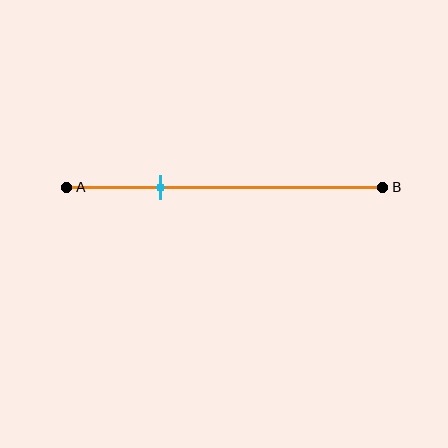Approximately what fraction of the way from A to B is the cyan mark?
The cyan mark is approximately 30% of the way from A to B.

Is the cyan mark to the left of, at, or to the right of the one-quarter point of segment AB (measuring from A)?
The cyan mark is to the right of the one-quarter point of segment AB.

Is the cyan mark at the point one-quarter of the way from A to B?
No, the mark is at about 30% from A, not at the 25% one-quarter point.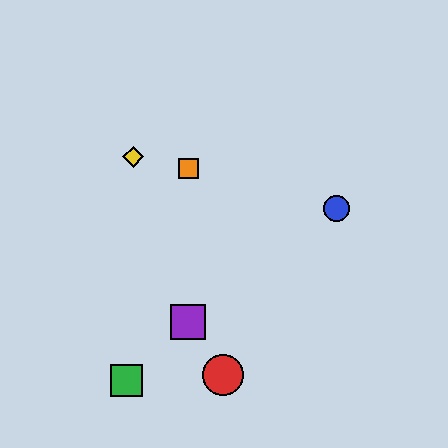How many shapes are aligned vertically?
2 shapes (the purple square, the orange square) are aligned vertically.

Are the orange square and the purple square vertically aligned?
Yes, both are at x≈188.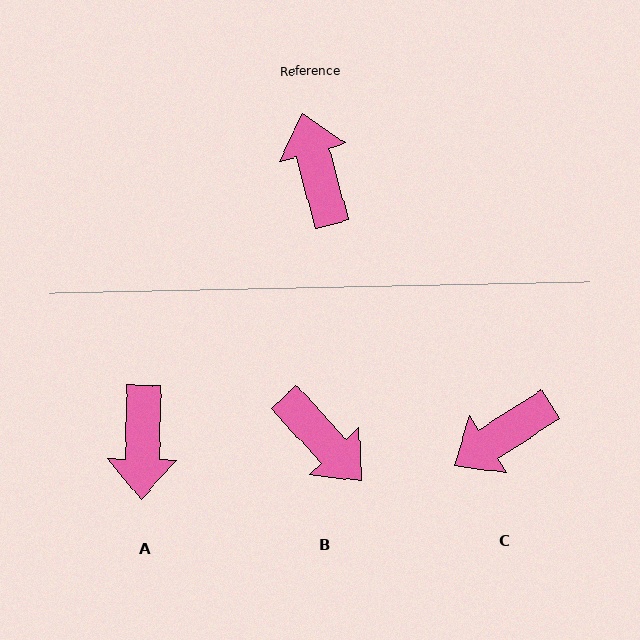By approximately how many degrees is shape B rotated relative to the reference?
Approximately 152 degrees clockwise.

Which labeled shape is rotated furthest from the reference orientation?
A, about 163 degrees away.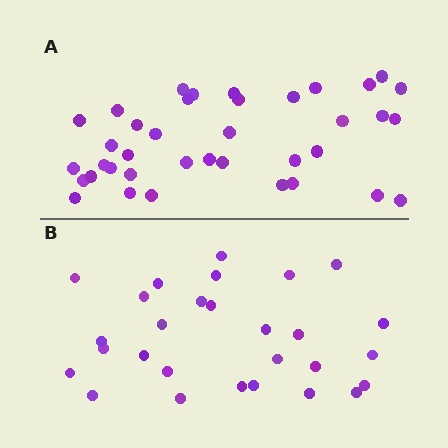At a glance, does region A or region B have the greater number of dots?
Region A (the top region) has more dots.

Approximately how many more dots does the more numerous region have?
Region A has roughly 10 or so more dots than region B.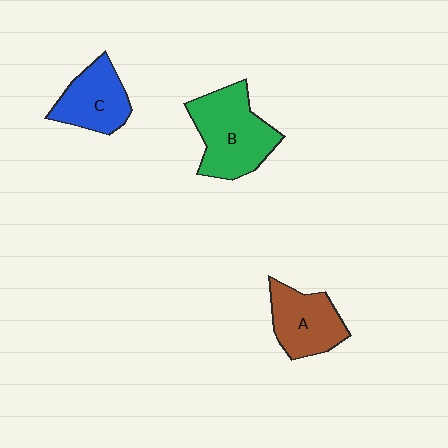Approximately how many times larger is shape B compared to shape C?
Approximately 1.5 times.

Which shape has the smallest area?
Shape C (blue).